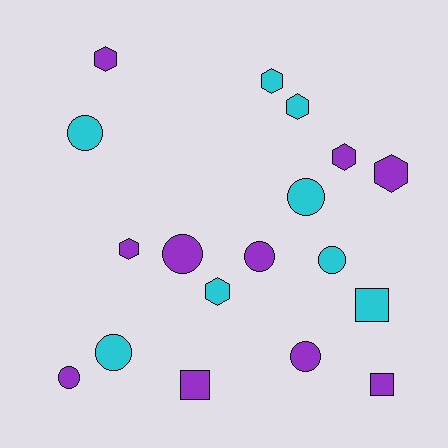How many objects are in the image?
There are 18 objects.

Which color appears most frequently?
Purple, with 10 objects.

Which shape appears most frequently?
Circle, with 8 objects.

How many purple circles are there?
There are 4 purple circles.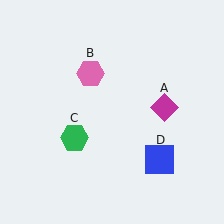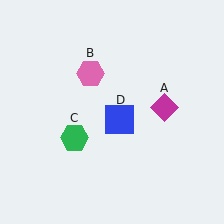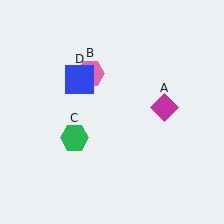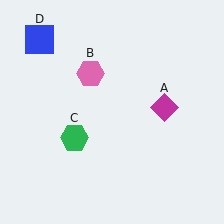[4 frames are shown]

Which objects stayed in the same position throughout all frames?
Magenta diamond (object A) and pink hexagon (object B) and green hexagon (object C) remained stationary.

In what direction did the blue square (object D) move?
The blue square (object D) moved up and to the left.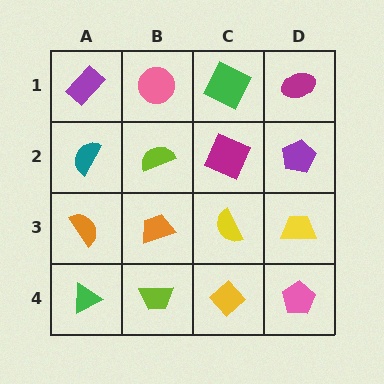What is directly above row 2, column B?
A pink circle.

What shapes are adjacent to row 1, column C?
A magenta square (row 2, column C), a pink circle (row 1, column B), a magenta ellipse (row 1, column D).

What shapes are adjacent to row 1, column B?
A lime semicircle (row 2, column B), a purple rectangle (row 1, column A), a green square (row 1, column C).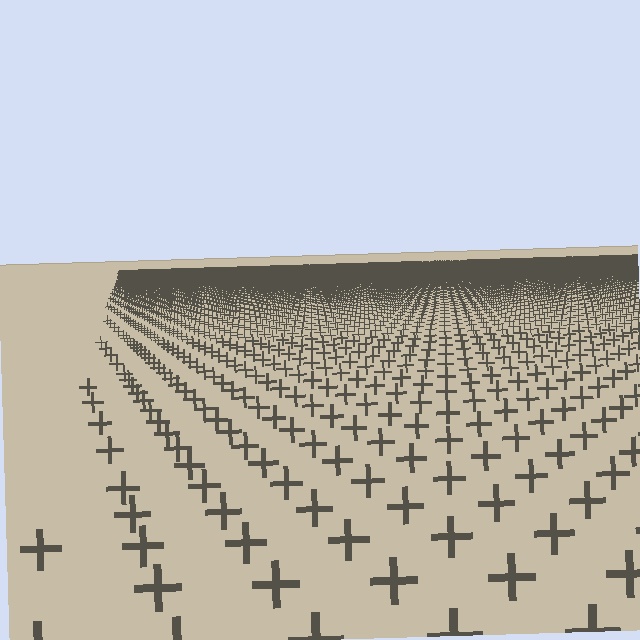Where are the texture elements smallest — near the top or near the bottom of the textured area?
Near the top.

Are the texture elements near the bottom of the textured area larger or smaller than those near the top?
Larger. Near the bottom, elements are closer to the viewer and appear at a bigger on-screen size.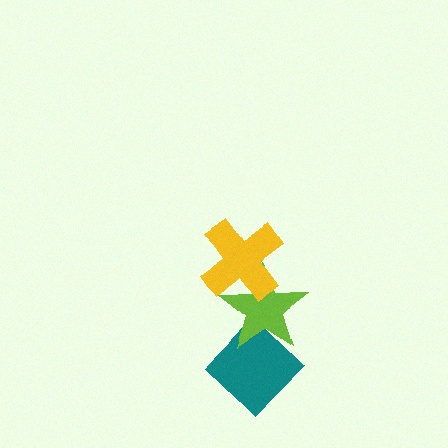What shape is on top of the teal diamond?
The lime star is on top of the teal diamond.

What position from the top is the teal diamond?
The teal diamond is 3rd from the top.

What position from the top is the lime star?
The lime star is 2nd from the top.